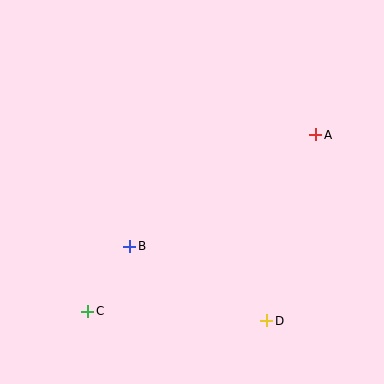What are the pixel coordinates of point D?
Point D is at (267, 321).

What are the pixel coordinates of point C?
Point C is at (88, 311).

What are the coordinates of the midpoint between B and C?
The midpoint between B and C is at (109, 279).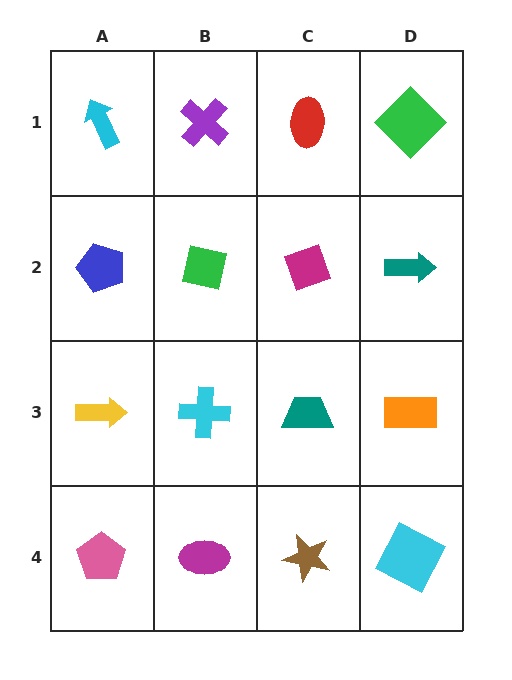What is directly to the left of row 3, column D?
A teal trapezoid.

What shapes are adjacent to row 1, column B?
A green square (row 2, column B), a cyan arrow (row 1, column A), a red ellipse (row 1, column C).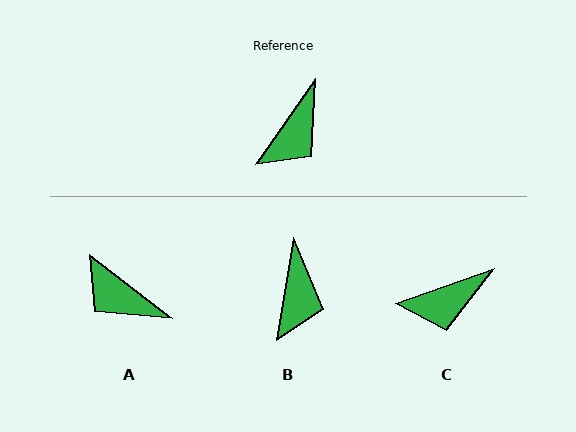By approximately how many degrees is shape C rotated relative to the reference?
Approximately 36 degrees clockwise.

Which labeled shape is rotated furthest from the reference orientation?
A, about 93 degrees away.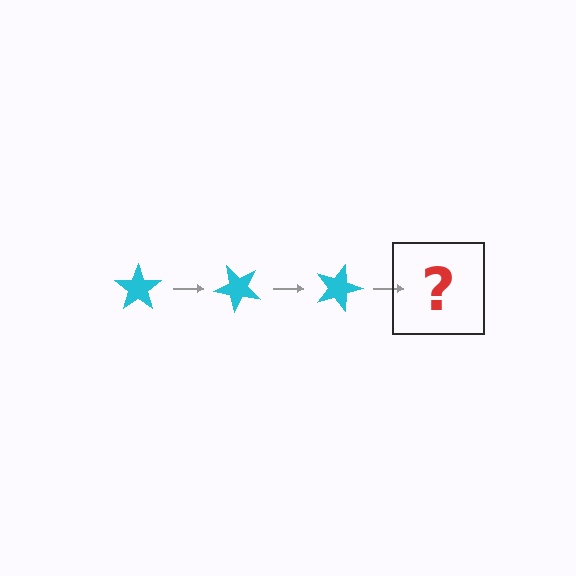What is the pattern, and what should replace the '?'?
The pattern is that the star rotates 45 degrees each step. The '?' should be a cyan star rotated 135 degrees.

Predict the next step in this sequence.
The next step is a cyan star rotated 135 degrees.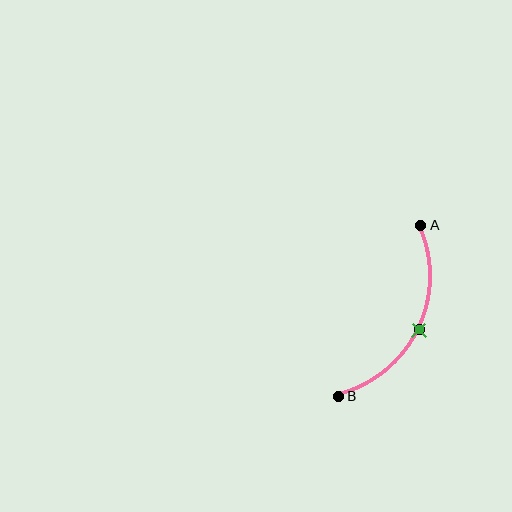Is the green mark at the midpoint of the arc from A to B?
Yes. The green mark lies on the arc at equal arc-length from both A and B — it is the arc midpoint.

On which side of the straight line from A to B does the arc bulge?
The arc bulges to the right of the straight line connecting A and B.